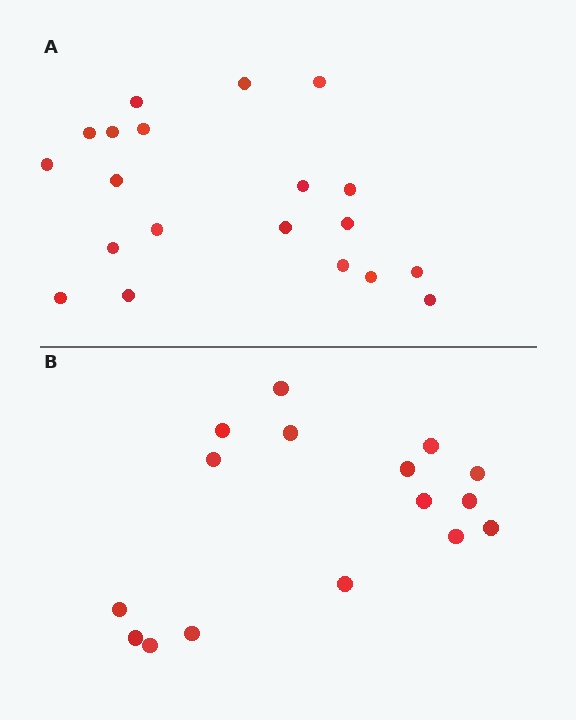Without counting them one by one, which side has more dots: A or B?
Region A (the top region) has more dots.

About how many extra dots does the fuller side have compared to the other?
Region A has about 4 more dots than region B.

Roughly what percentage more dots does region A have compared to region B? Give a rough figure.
About 25% more.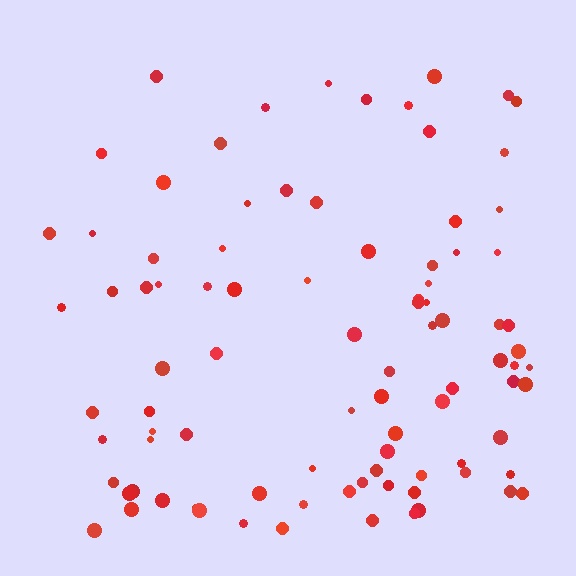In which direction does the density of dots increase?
From top to bottom, with the bottom side densest.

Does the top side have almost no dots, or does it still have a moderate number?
Still a moderate number, just noticeably fewer than the bottom.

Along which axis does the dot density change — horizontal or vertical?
Vertical.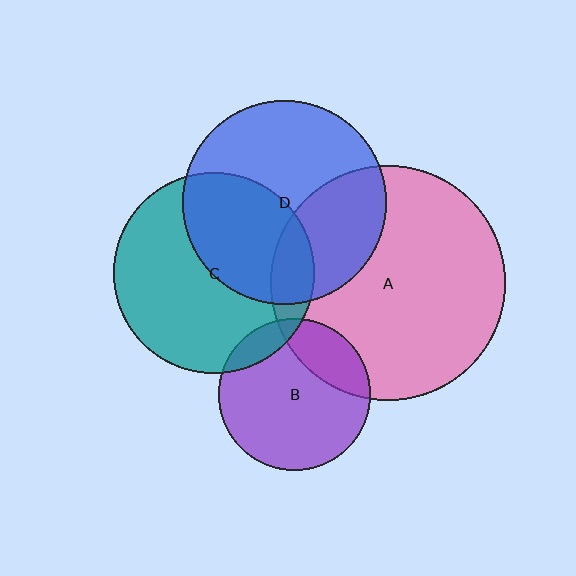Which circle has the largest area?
Circle A (pink).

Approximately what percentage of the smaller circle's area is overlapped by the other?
Approximately 40%.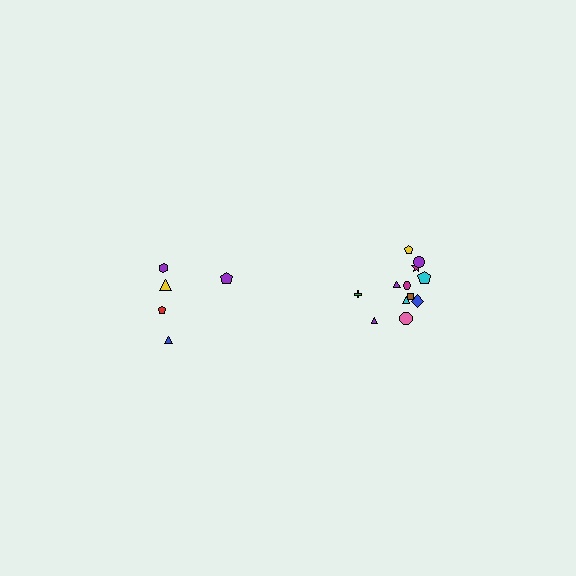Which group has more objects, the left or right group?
The right group.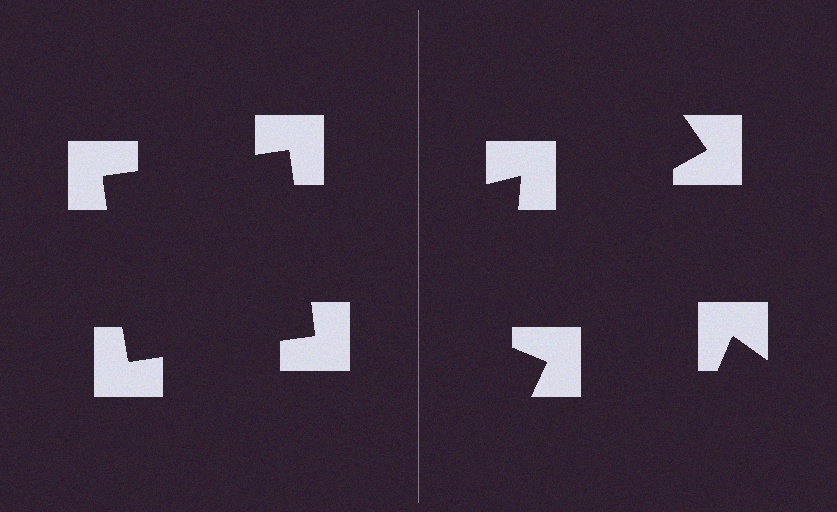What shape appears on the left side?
An illusory square.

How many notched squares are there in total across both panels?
8 — 4 on each side.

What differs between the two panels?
The notched squares are positioned identically on both sides; only the wedge orientations differ. On the left they align to a square; on the right they are misaligned.